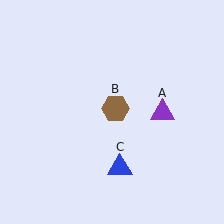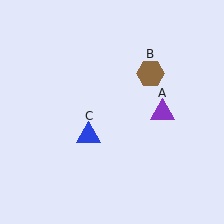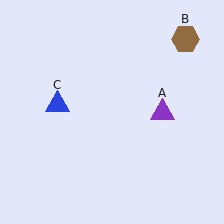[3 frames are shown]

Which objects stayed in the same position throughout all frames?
Purple triangle (object A) remained stationary.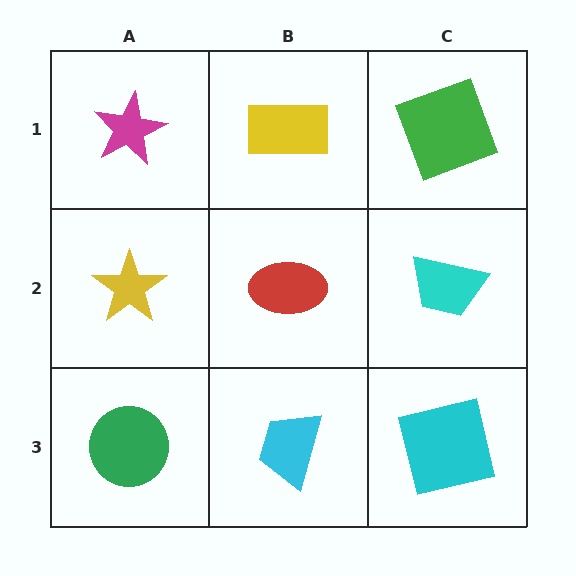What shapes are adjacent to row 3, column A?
A yellow star (row 2, column A), a cyan trapezoid (row 3, column B).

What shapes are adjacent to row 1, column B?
A red ellipse (row 2, column B), a magenta star (row 1, column A), a green square (row 1, column C).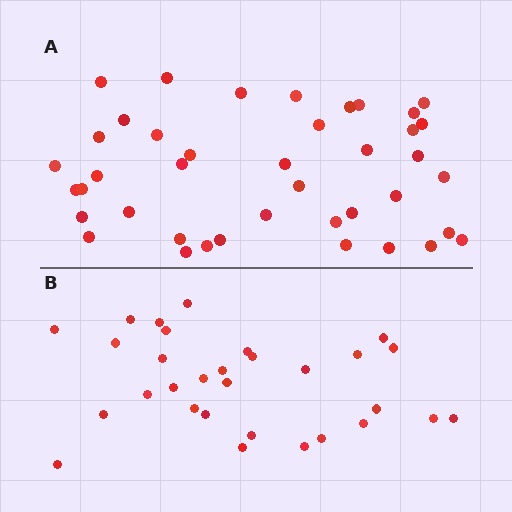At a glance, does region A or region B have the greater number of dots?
Region A (the top region) has more dots.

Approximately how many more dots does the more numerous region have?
Region A has roughly 12 or so more dots than region B.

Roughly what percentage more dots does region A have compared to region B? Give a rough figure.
About 35% more.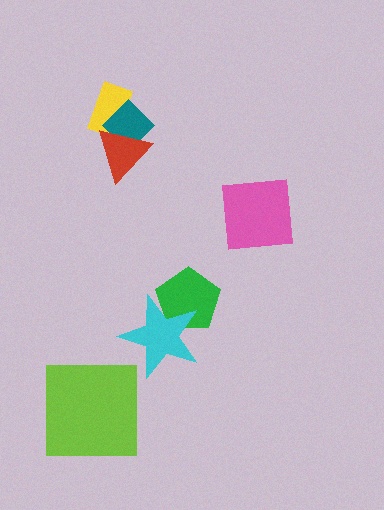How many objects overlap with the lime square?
0 objects overlap with the lime square.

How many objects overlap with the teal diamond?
2 objects overlap with the teal diamond.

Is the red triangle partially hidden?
No, no other shape covers it.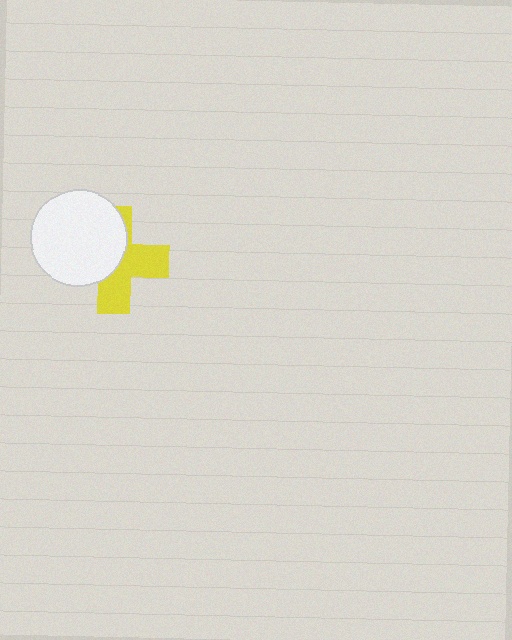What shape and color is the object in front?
The object in front is a white circle.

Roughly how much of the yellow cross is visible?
About half of it is visible (roughly 50%).